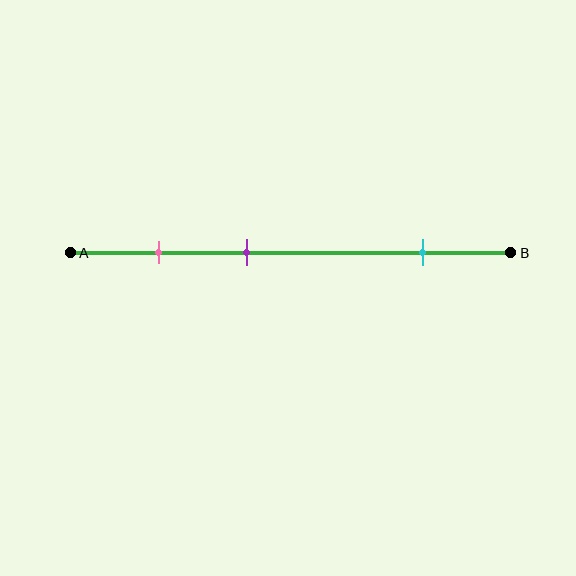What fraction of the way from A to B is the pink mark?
The pink mark is approximately 20% (0.2) of the way from A to B.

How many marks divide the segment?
There are 3 marks dividing the segment.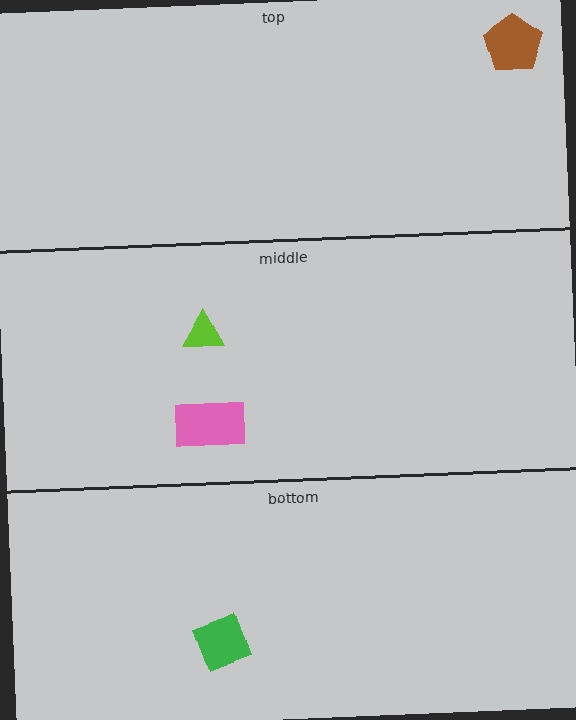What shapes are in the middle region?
The pink rectangle, the lime triangle.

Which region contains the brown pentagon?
The top region.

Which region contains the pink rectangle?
The middle region.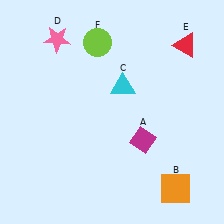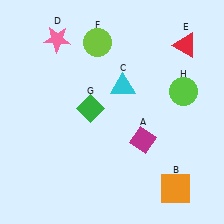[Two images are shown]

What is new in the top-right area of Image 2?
A lime circle (H) was added in the top-right area of Image 2.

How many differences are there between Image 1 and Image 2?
There are 2 differences between the two images.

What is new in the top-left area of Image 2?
A green diamond (G) was added in the top-left area of Image 2.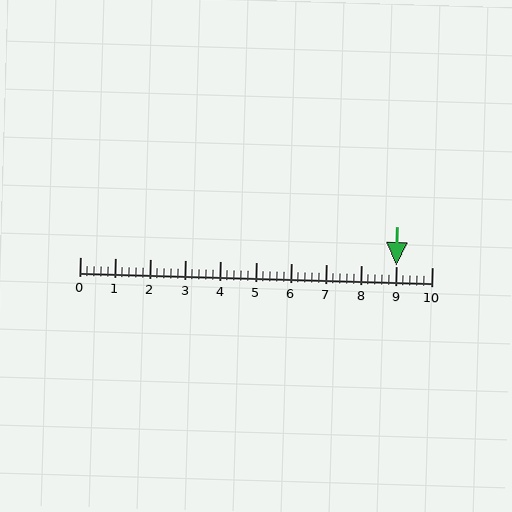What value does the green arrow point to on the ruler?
The green arrow points to approximately 9.0.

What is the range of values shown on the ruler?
The ruler shows values from 0 to 10.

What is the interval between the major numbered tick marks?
The major tick marks are spaced 1 units apart.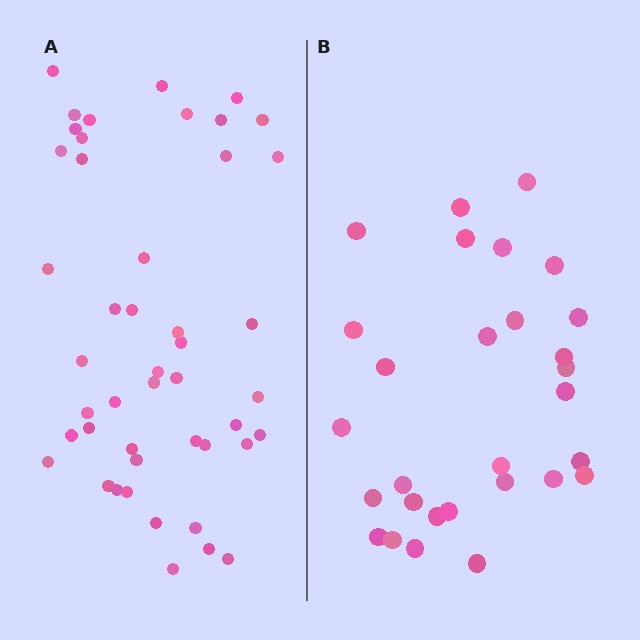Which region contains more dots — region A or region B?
Region A (the left region) has more dots.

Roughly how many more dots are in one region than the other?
Region A has approximately 15 more dots than region B.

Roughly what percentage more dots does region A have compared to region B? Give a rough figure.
About 60% more.